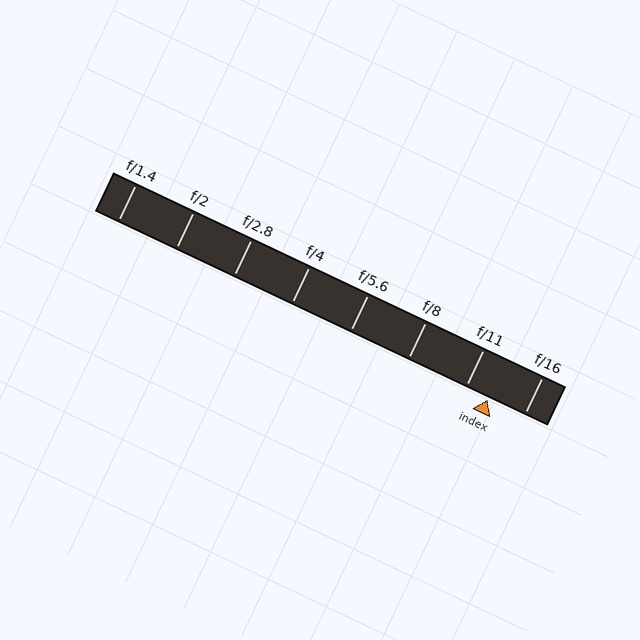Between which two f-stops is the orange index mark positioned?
The index mark is between f/11 and f/16.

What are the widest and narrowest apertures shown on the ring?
The widest aperture shown is f/1.4 and the narrowest is f/16.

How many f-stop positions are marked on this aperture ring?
There are 8 f-stop positions marked.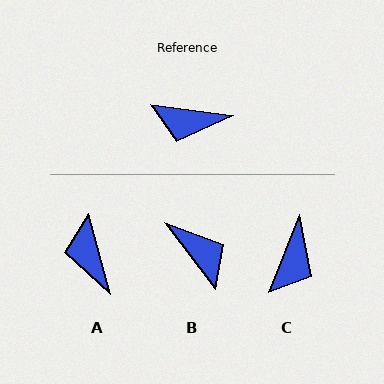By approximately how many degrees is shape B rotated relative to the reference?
Approximately 134 degrees counter-clockwise.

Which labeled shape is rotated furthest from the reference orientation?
B, about 134 degrees away.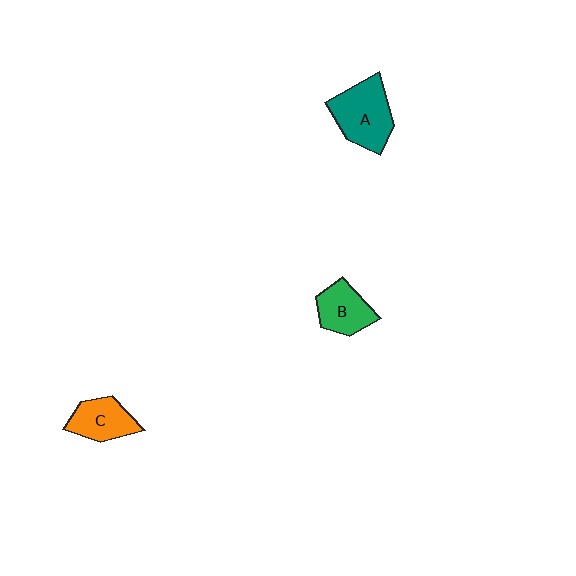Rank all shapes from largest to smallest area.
From largest to smallest: A (teal), B (green), C (orange).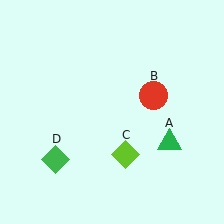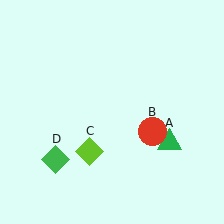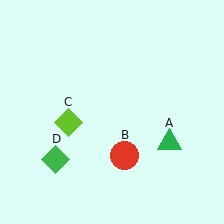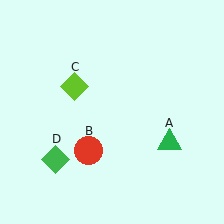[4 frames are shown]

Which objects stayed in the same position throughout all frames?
Green triangle (object A) and green diamond (object D) remained stationary.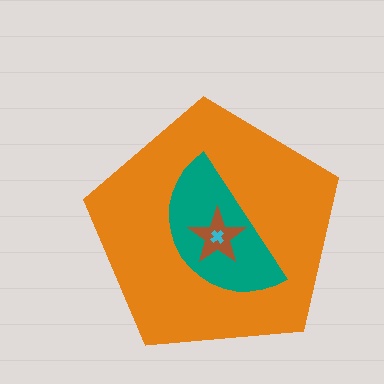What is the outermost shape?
The orange pentagon.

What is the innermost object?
The cyan cross.